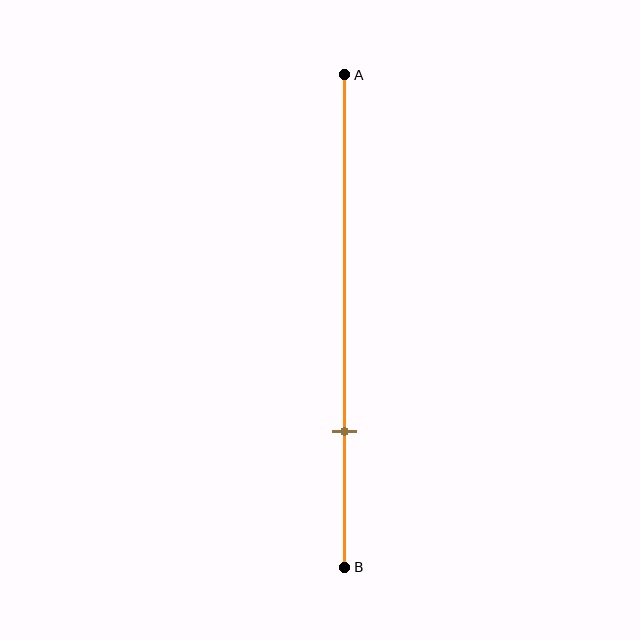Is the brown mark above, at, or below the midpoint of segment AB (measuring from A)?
The brown mark is below the midpoint of segment AB.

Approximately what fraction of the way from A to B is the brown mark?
The brown mark is approximately 70% of the way from A to B.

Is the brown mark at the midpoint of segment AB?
No, the mark is at about 70% from A, not at the 50% midpoint.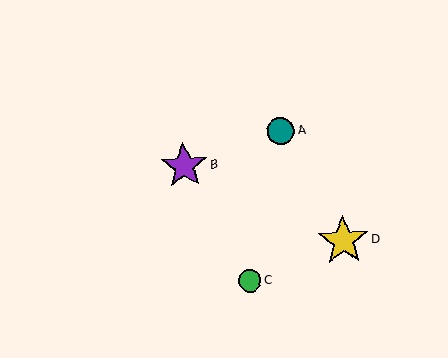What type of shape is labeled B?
Shape B is a purple star.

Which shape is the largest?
The yellow star (labeled D) is the largest.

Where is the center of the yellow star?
The center of the yellow star is at (343, 240).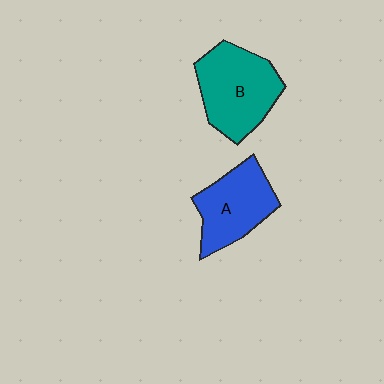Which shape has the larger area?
Shape B (teal).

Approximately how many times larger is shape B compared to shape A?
Approximately 1.2 times.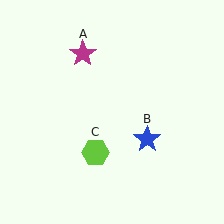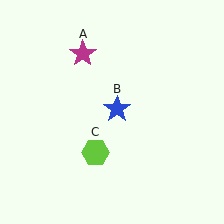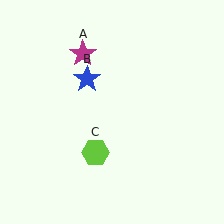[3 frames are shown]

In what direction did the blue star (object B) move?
The blue star (object B) moved up and to the left.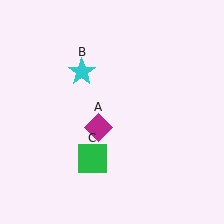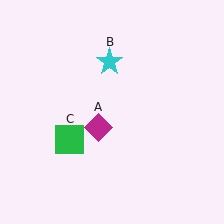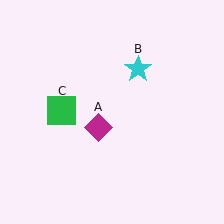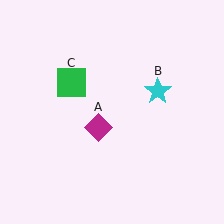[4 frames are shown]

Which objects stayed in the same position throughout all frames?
Magenta diamond (object A) remained stationary.